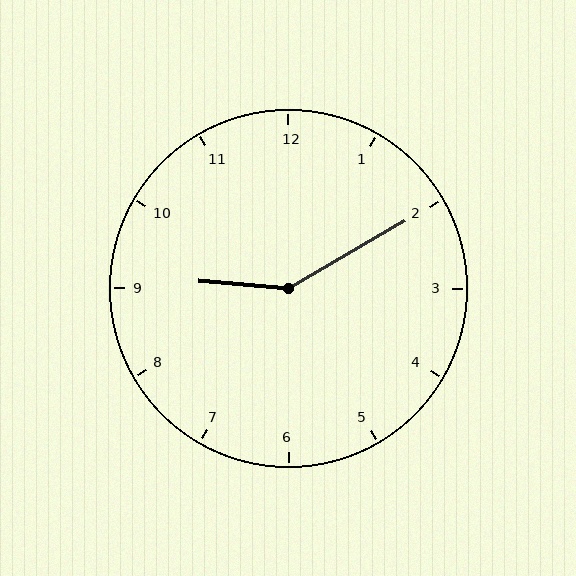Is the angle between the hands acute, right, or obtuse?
It is obtuse.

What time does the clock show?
9:10.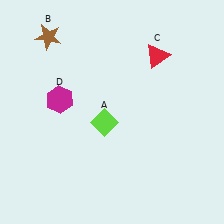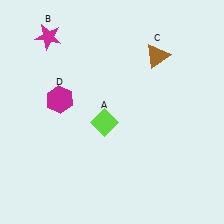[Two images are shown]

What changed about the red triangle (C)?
In Image 1, C is red. In Image 2, it changed to brown.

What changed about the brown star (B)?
In Image 1, B is brown. In Image 2, it changed to magenta.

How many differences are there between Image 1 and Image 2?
There are 2 differences between the two images.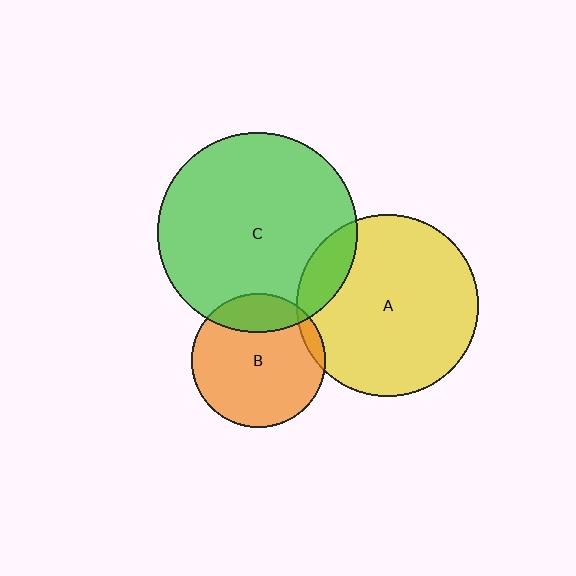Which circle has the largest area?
Circle C (green).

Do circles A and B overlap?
Yes.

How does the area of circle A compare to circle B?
Approximately 1.8 times.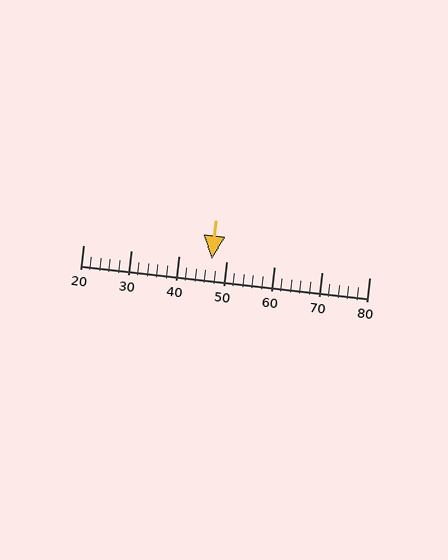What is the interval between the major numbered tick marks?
The major tick marks are spaced 10 units apart.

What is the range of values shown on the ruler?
The ruler shows values from 20 to 80.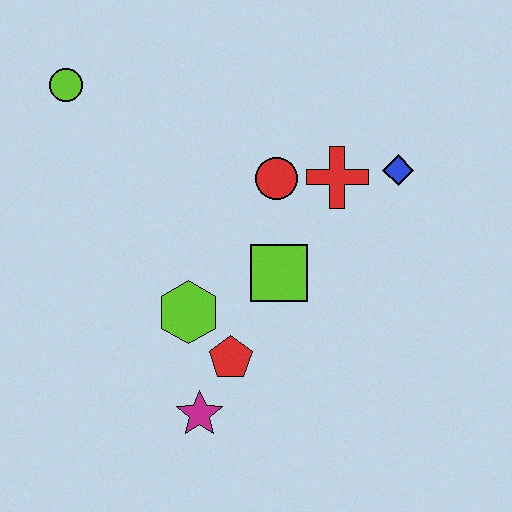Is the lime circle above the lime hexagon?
Yes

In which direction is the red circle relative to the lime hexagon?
The red circle is above the lime hexagon.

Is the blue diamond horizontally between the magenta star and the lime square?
No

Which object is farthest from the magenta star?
The lime circle is farthest from the magenta star.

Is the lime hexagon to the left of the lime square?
Yes